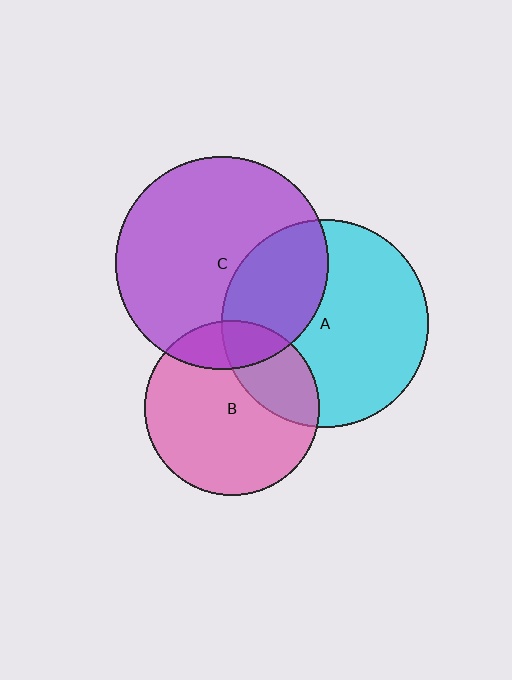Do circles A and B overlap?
Yes.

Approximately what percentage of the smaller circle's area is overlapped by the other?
Approximately 25%.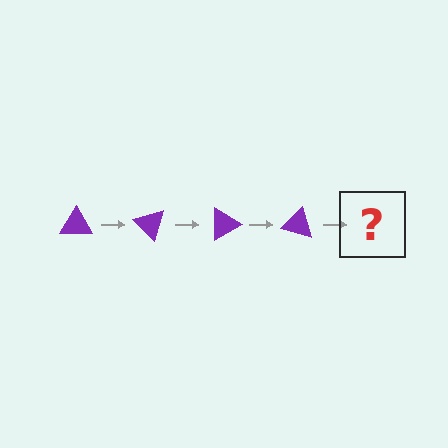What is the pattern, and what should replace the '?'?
The pattern is that the triangle rotates 45 degrees each step. The '?' should be a purple triangle rotated 180 degrees.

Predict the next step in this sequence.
The next step is a purple triangle rotated 180 degrees.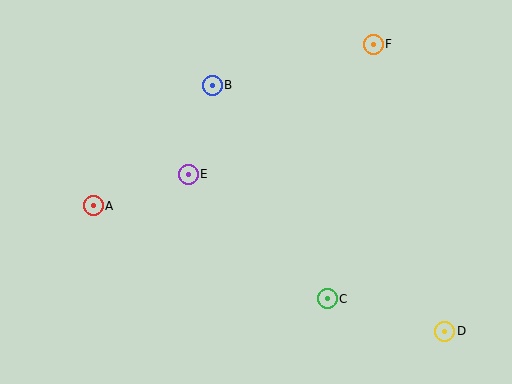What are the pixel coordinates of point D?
Point D is at (445, 331).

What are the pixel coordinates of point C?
Point C is at (327, 299).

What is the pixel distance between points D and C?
The distance between D and C is 122 pixels.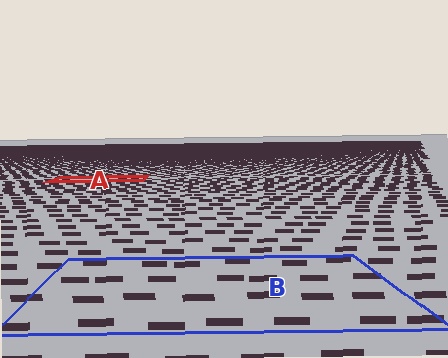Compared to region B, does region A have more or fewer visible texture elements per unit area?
Region A has more texture elements per unit area — they are packed more densely because it is farther away.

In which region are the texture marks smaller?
The texture marks are smaller in region A, because it is farther away.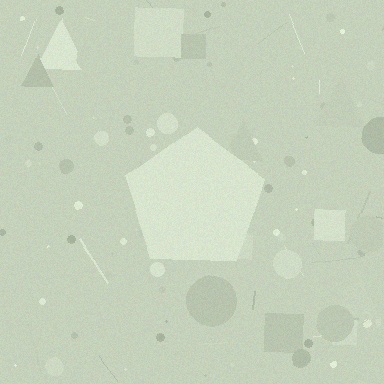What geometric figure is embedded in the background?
A pentagon is embedded in the background.